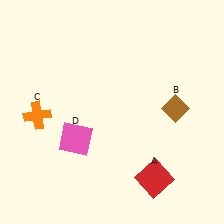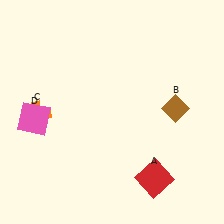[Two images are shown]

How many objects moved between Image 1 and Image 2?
1 object moved between the two images.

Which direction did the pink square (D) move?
The pink square (D) moved left.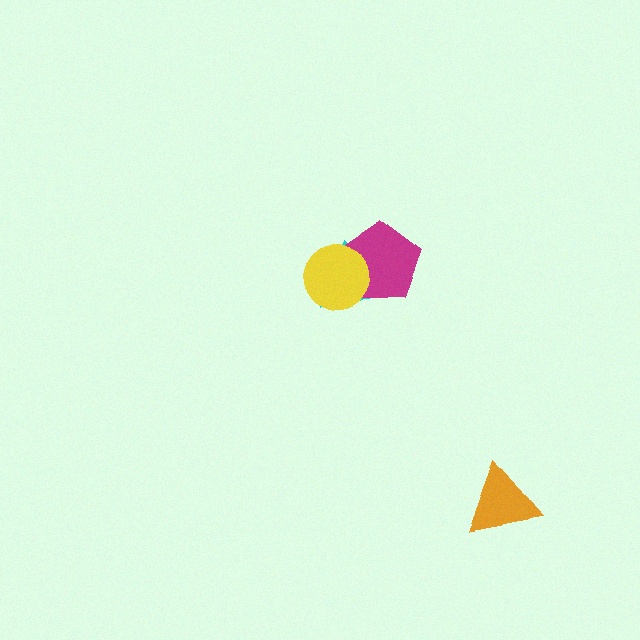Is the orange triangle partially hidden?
No, no other shape covers it.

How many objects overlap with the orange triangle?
0 objects overlap with the orange triangle.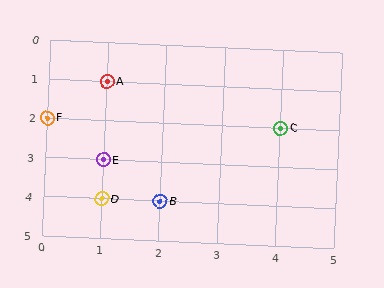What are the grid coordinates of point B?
Point B is at grid coordinates (2, 4).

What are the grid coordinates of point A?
Point A is at grid coordinates (1, 1).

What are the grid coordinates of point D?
Point D is at grid coordinates (1, 4).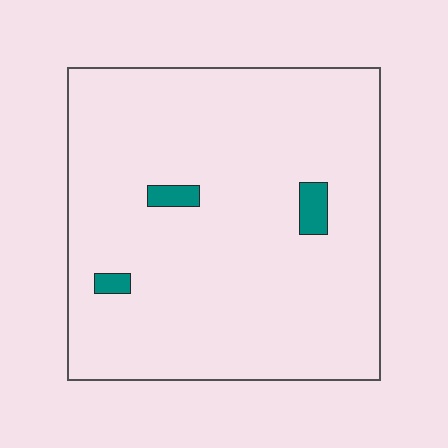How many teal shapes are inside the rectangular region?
3.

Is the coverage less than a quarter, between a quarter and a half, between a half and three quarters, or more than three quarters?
Less than a quarter.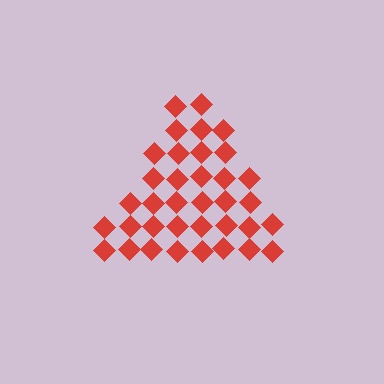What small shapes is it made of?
It is made of small diamonds.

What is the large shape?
The large shape is a triangle.